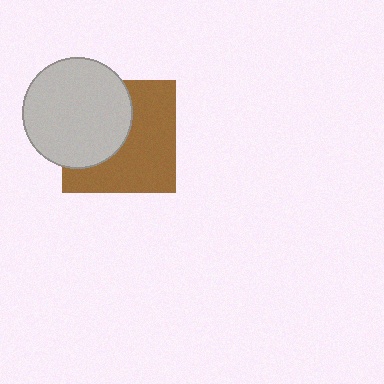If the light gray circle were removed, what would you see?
You would see the complete brown square.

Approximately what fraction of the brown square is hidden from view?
Roughly 43% of the brown square is hidden behind the light gray circle.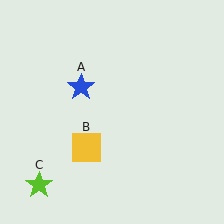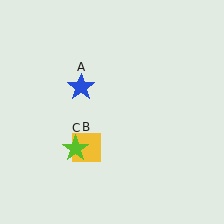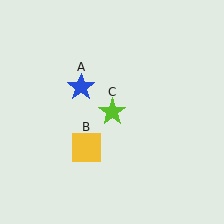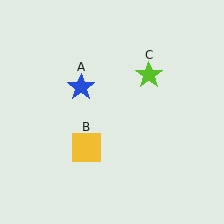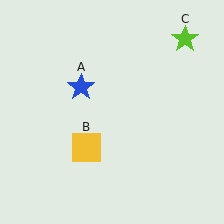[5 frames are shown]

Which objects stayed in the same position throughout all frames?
Blue star (object A) and yellow square (object B) remained stationary.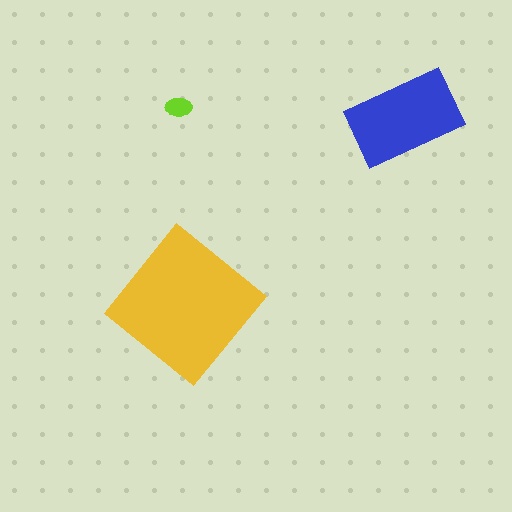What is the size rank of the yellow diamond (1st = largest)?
1st.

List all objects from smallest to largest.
The lime ellipse, the blue rectangle, the yellow diamond.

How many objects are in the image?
There are 3 objects in the image.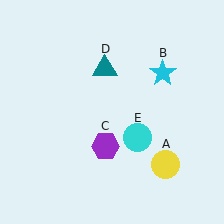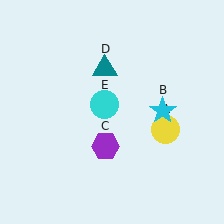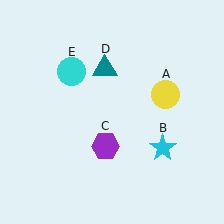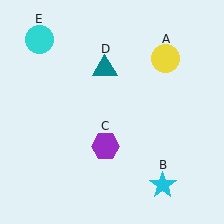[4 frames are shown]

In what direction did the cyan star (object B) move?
The cyan star (object B) moved down.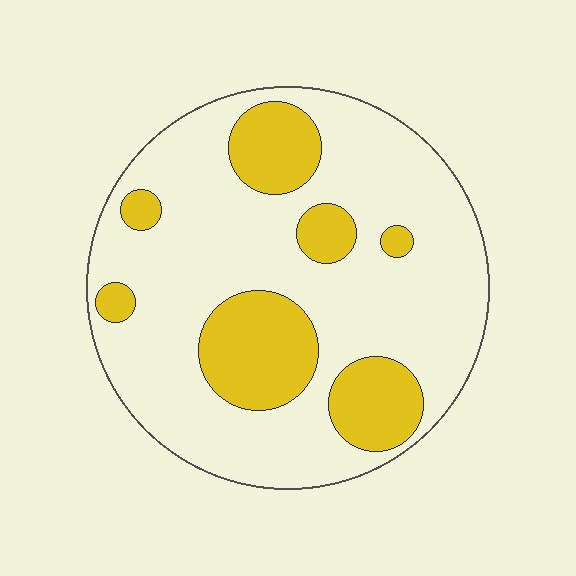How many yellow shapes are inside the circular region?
7.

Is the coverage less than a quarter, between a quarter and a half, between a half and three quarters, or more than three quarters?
Between a quarter and a half.